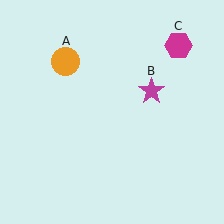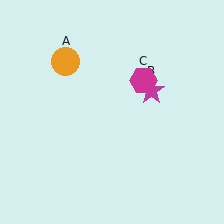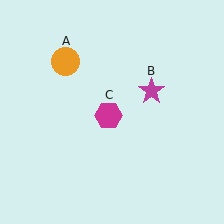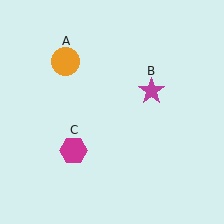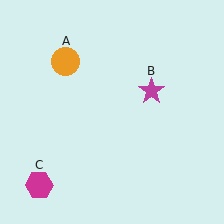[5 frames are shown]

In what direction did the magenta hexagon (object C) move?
The magenta hexagon (object C) moved down and to the left.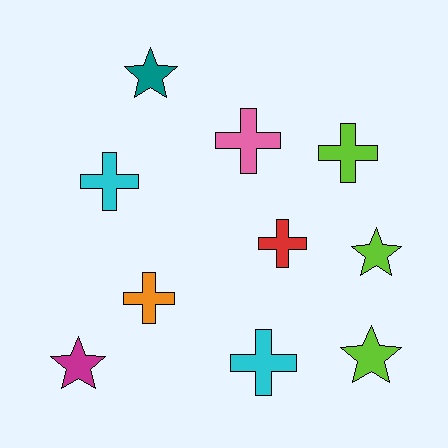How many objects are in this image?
There are 10 objects.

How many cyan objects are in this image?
There are 2 cyan objects.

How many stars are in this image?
There are 4 stars.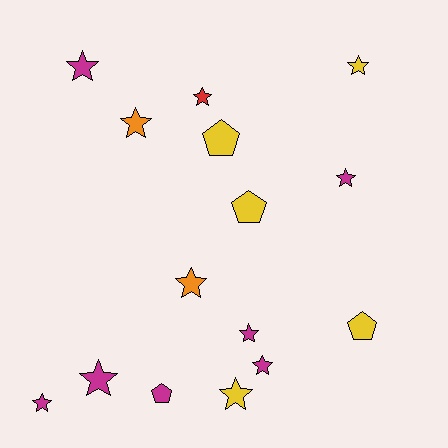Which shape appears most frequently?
Star, with 11 objects.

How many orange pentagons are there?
There are no orange pentagons.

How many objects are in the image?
There are 15 objects.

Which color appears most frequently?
Magenta, with 7 objects.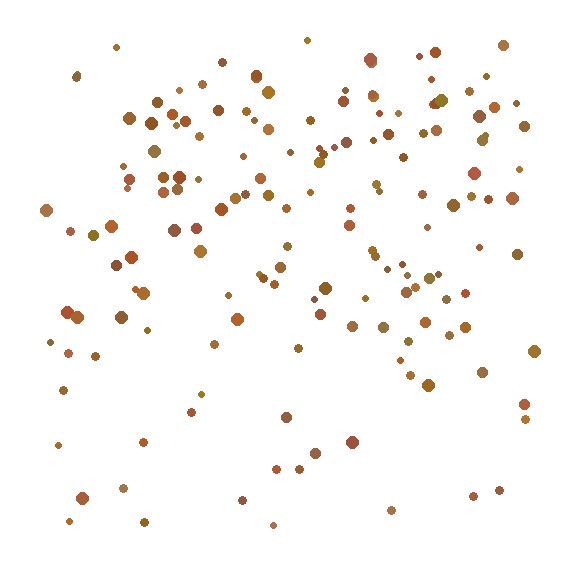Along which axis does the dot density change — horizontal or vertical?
Vertical.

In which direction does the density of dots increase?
From bottom to top, with the top side densest.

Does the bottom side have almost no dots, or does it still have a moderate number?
Still a moderate number, just noticeably fewer than the top.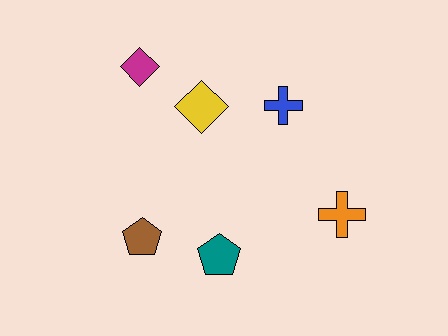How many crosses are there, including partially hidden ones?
There are 2 crosses.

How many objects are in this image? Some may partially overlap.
There are 6 objects.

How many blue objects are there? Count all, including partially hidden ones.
There is 1 blue object.